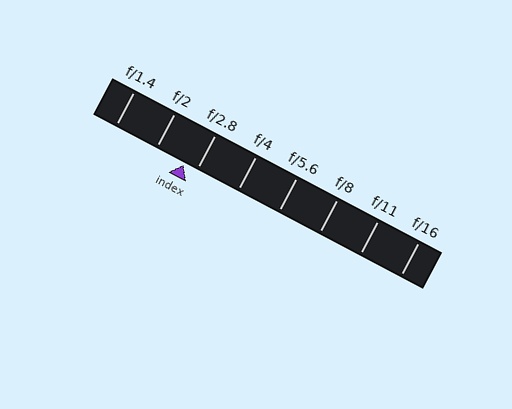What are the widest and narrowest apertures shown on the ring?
The widest aperture shown is f/1.4 and the narrowest is f/16.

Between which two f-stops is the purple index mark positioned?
The index mark is between f/2 and f/2.8.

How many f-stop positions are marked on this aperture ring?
There are 8 f-stop positions marked.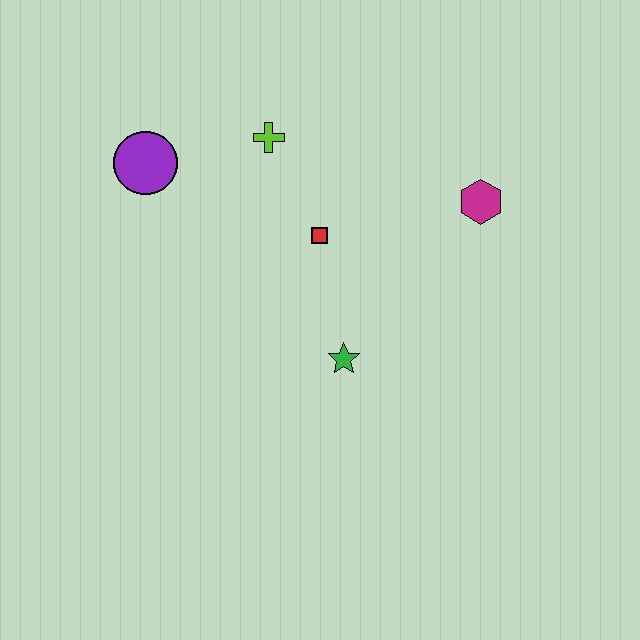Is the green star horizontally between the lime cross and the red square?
No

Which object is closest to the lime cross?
The red square is closest to the lime cross.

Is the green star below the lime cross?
Yes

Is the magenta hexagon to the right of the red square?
Yes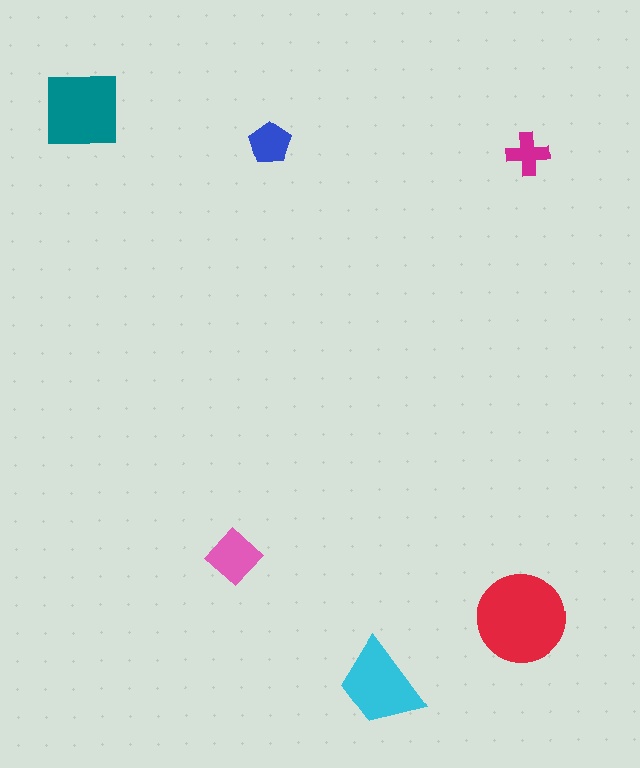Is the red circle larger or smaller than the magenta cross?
Larger.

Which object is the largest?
The red circle.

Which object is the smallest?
The magenta cross.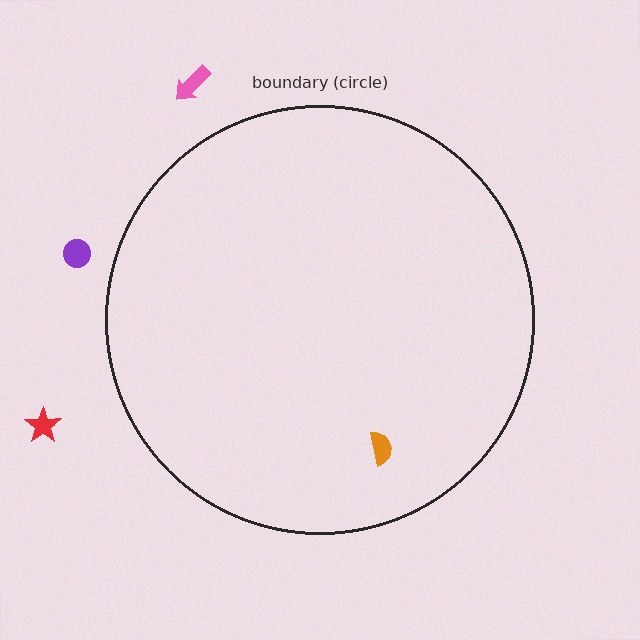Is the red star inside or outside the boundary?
Outside.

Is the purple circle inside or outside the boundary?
Outside.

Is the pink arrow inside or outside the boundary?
Outside.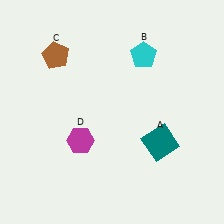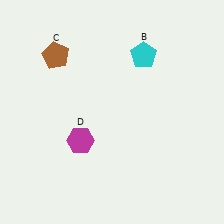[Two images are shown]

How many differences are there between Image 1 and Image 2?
There is 1 difference between the two images.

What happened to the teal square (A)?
The teal square (A) was removed in Image 2. It was in the bottom-right area of Image 1.